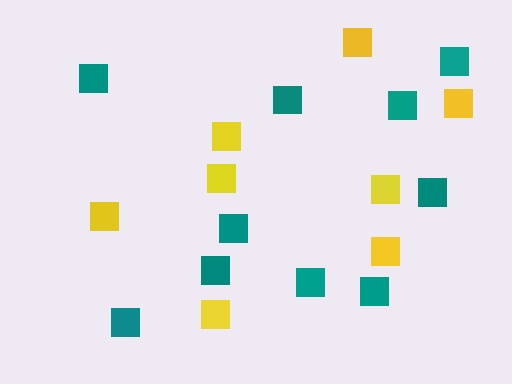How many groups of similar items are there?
There are 2 groups: one group of teal squares (10) and one group of yellow squares (8).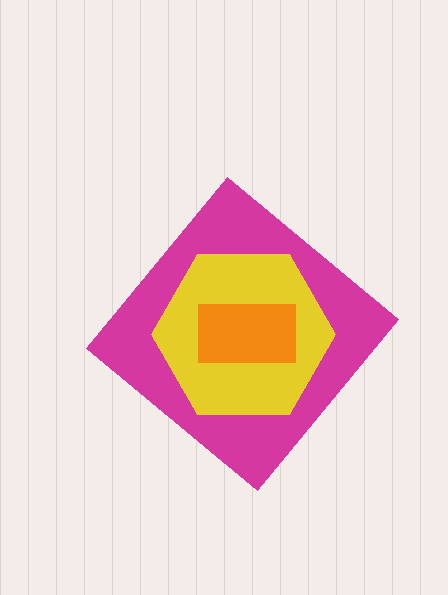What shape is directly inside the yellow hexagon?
The orange rectangle.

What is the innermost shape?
The orange rectangle.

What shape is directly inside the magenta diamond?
The yellow hexagon.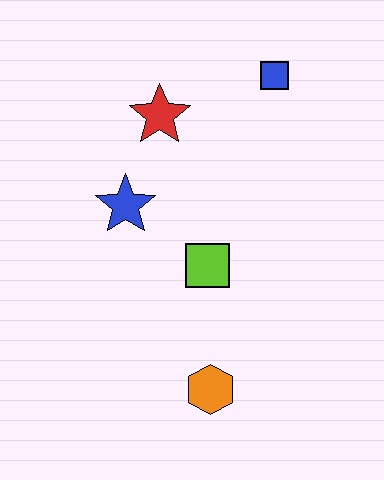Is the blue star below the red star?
Yes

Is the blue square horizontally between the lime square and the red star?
No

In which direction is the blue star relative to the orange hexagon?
The blue star is above the orange hexagon.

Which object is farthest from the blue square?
The orange hexagon is farthest from the blue square.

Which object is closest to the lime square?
The blue star is closest to the lime square.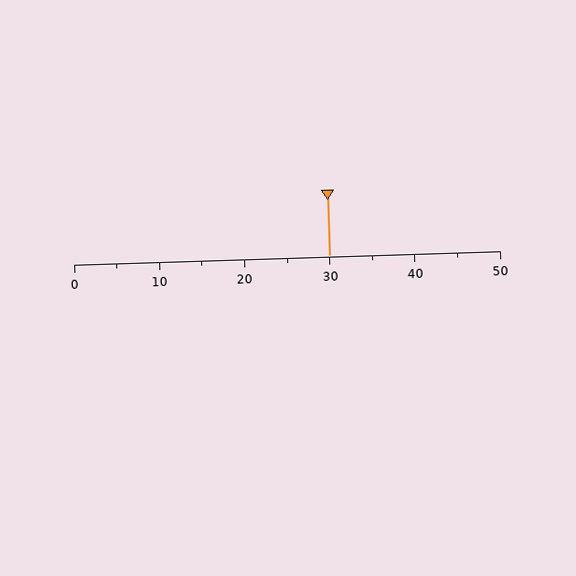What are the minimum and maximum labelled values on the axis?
The axis runs from 0 to 50.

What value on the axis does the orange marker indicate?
The marker indicates approximately 30.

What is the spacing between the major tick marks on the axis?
The major ticks are spaced 10 apart.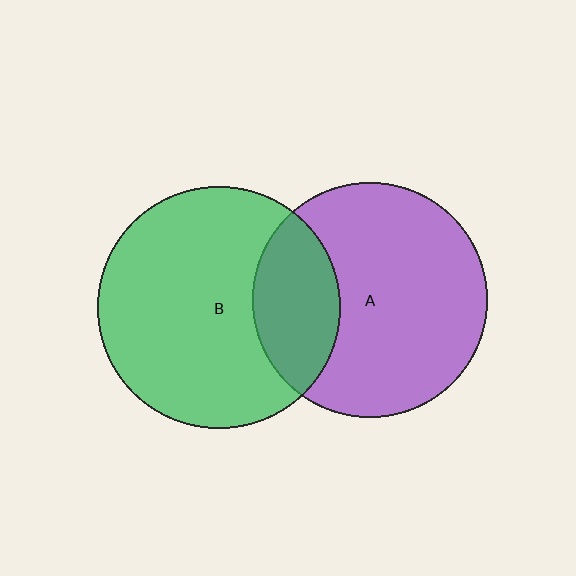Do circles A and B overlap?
Yes.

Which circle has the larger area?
Circle B (green).